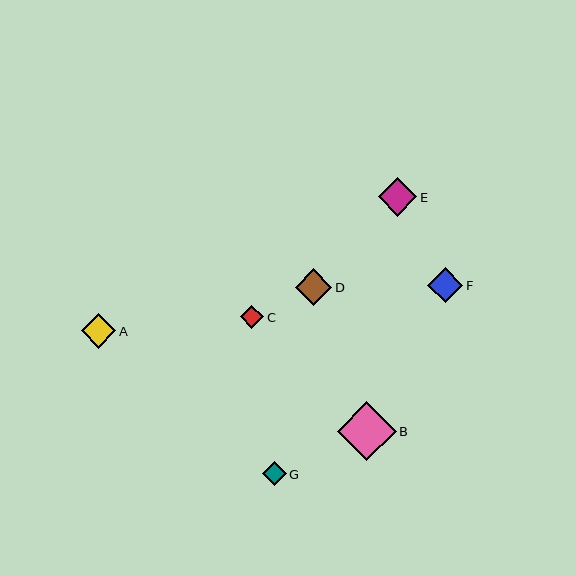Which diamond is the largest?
Diamond B is the largest with a size of approximately 59 pixels.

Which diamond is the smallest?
Diamond C is the smallest with a size of approximately 23 pixels.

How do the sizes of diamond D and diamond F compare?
Diamond D and diamond F are approximately the same size.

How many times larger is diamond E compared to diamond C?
Diamond E is approximately 1.6 times the size of diamond C.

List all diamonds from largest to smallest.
From largest to smallest: B, E, D, F, A, G, C.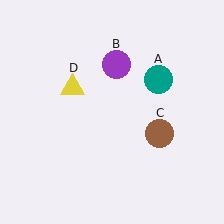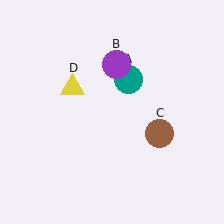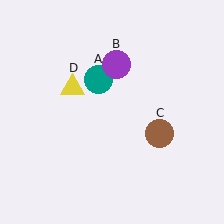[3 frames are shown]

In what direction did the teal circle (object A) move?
The teal circle (object A) moved left.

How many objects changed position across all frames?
1 object changed position: teal circle (object A).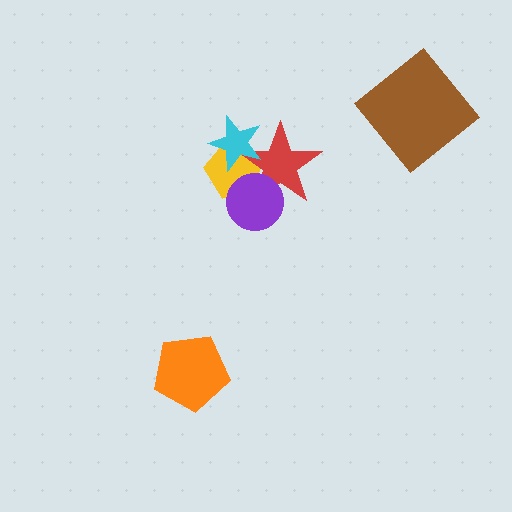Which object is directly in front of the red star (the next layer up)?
The cyan star is directly in front of the red star.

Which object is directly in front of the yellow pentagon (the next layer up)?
The red star is directly in front of the yellow pentagon.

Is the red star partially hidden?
Yes, it is partially covered by another shape.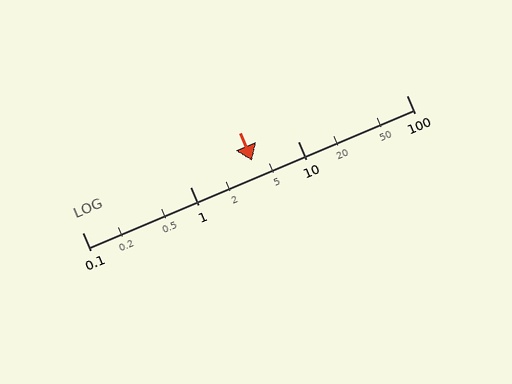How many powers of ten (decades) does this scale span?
The scale spans 3 decades, from 0.1 to 100.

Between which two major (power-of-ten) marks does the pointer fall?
The pointer is between 1 and 10.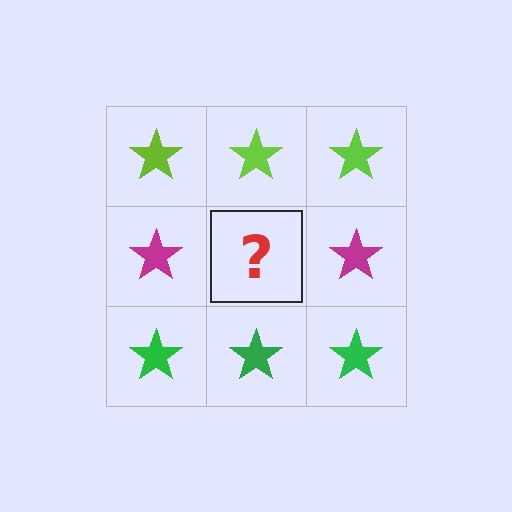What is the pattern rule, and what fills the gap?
The rule is that each row has a consistent color. The gap should be filled with a magenta star.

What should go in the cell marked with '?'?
The missing cell should contain a magenta star.